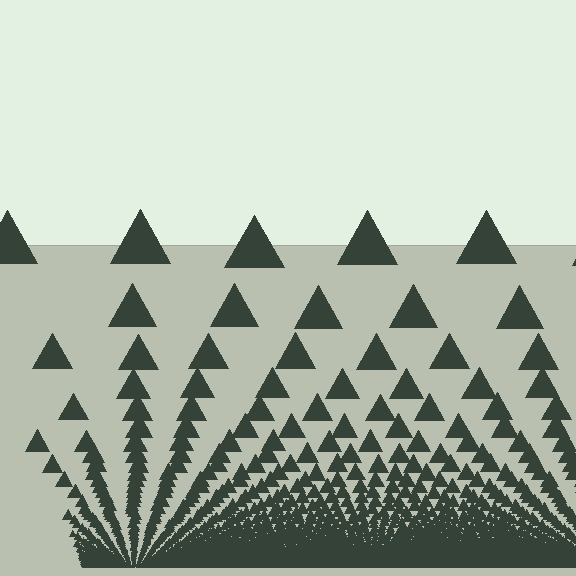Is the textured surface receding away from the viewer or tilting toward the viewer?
The surface appears to tilt toward the viewer. Texture elements get larger and sparser toward the top.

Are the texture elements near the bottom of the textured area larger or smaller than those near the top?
Smaller. The gradient is inverted — elements near the bottom are smaller and denser.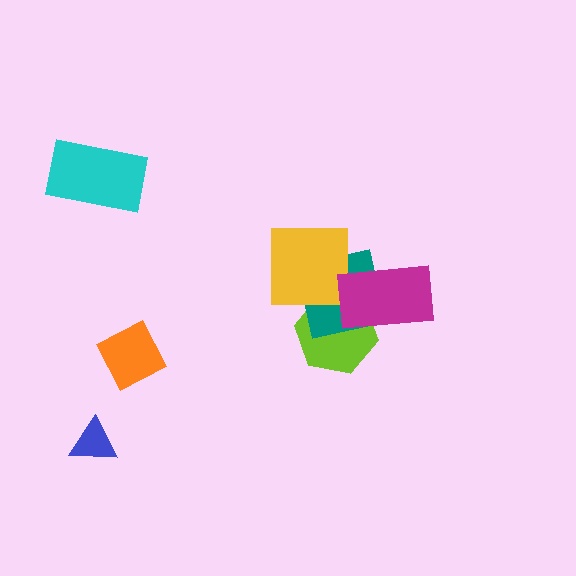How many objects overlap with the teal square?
3 objects overlap with the teal square.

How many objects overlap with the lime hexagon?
3 objects overlap with the lime hexagon.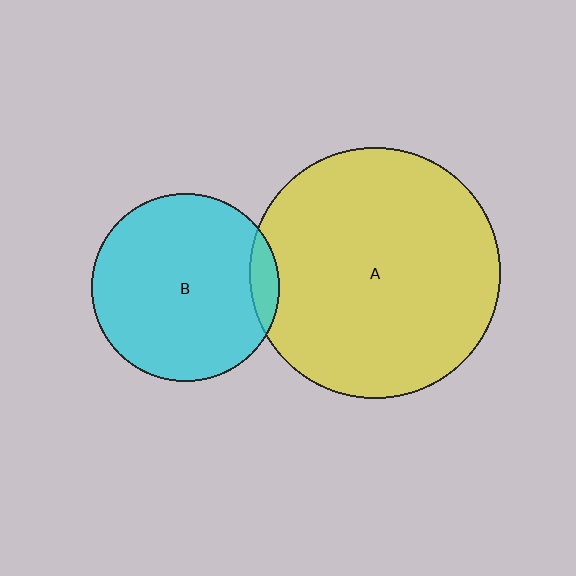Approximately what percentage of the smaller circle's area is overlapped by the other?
Approximately 10%.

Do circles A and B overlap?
Yes.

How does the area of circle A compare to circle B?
Approximately 1.8 times.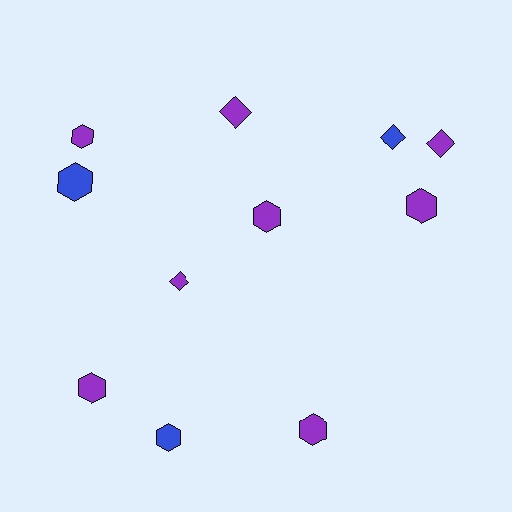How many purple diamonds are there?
There are 3 purple diamonds.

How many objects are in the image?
There are 11 objects.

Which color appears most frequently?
Purple, with 8 objects.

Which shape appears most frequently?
Hexagon, with 7 objects.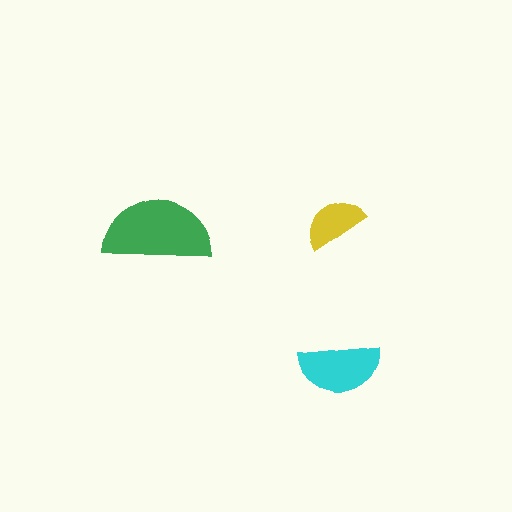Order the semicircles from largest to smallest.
the green one, the cyan one, the yellow one.